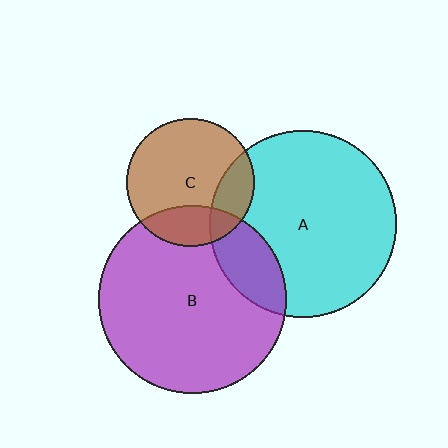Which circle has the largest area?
Circle B (purple).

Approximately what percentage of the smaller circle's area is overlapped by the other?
Approximately 20%.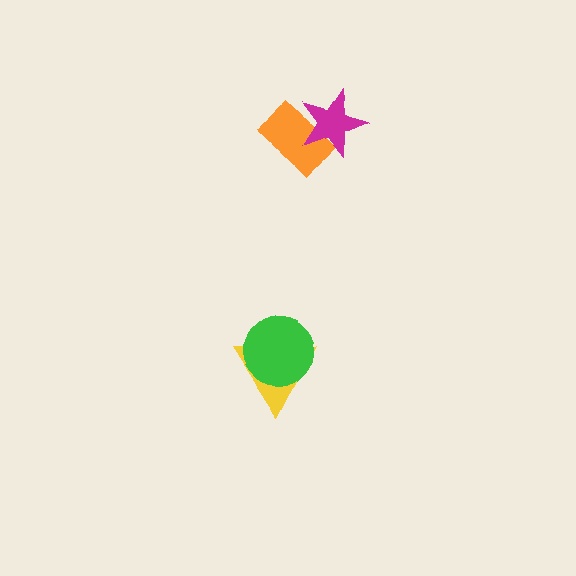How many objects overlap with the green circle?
1 object overlaps with the green circle.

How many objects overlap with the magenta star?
1 object overlaps with the magenta star.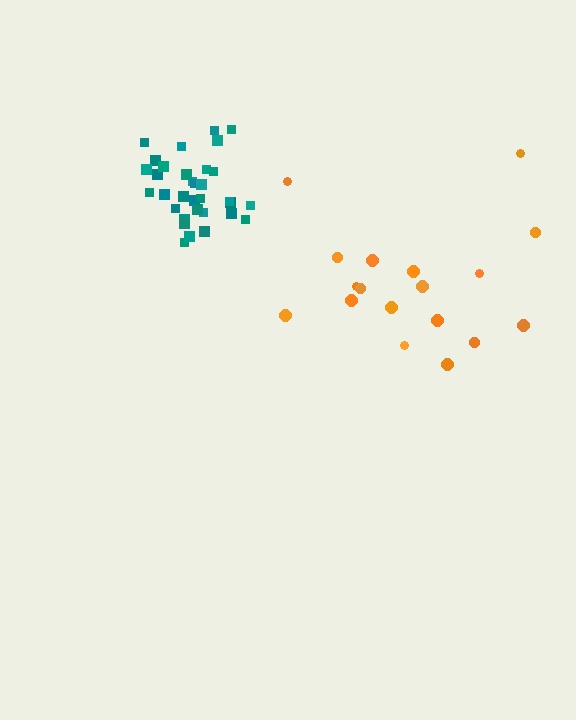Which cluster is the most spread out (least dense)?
Orange.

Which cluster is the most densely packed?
Teal.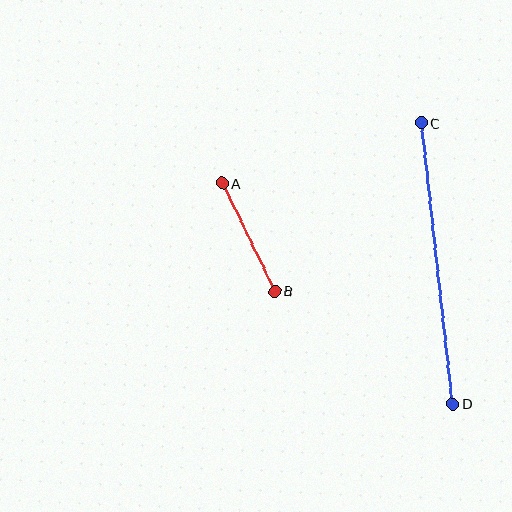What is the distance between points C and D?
The distance is approximately 283 pixels.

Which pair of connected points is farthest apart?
Points C and D are farthest apart.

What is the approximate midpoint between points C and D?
The midpoint is at approximately (437, 263) pixels.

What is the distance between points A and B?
The distance is approximately 120 pixels.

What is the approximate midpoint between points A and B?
The midpoint is at approximately (249, 237) pixels.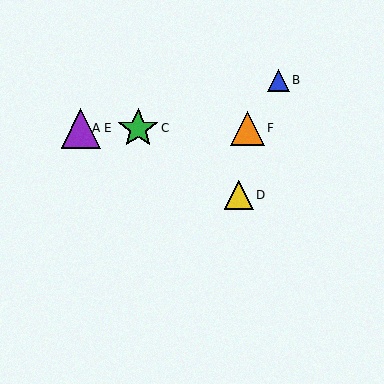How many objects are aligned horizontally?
4 objects (A, C, E, F) are aligned horizontally.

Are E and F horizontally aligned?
Yes, both are at y≈128.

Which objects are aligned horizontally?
Objects A, C, E, F are aligned horizontally.